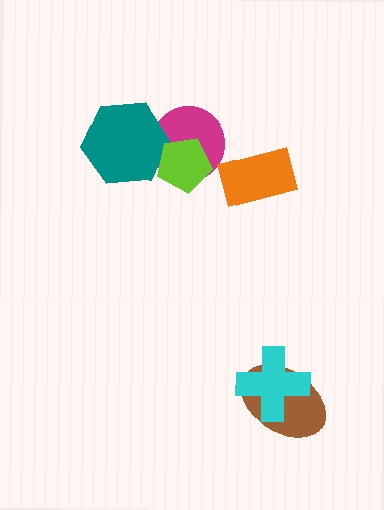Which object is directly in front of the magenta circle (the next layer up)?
The teal hexagon is directly in front of the magenta circle.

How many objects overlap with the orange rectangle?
0 objects overlap with the orange rectangle.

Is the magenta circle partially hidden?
Yes, it is partially covered by another shape.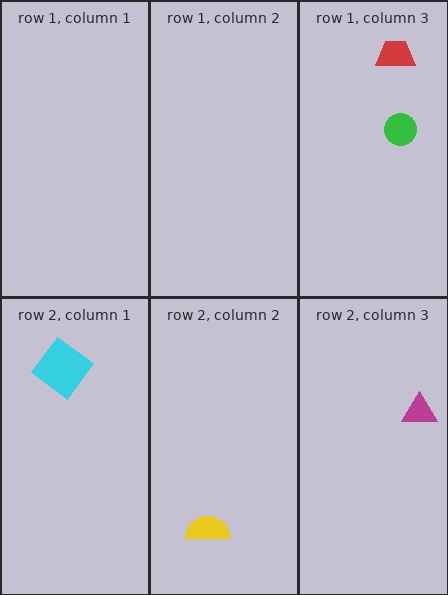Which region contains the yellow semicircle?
The row 2, column 2 region.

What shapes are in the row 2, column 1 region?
The cyan diamond.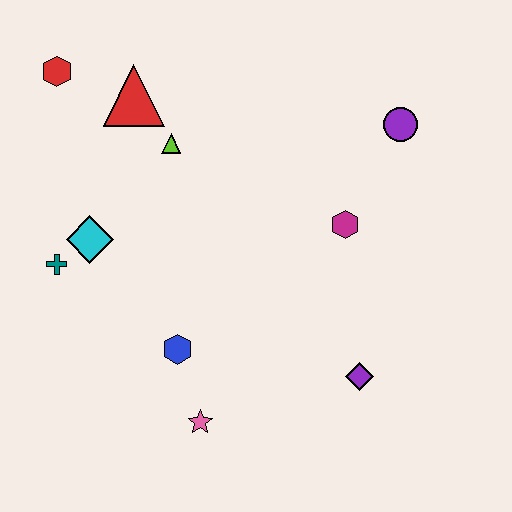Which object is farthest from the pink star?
The red hexagon is farthest from the pink star.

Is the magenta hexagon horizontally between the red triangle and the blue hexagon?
No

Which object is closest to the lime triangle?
The red triangle is closest to the lime triangle.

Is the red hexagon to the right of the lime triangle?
No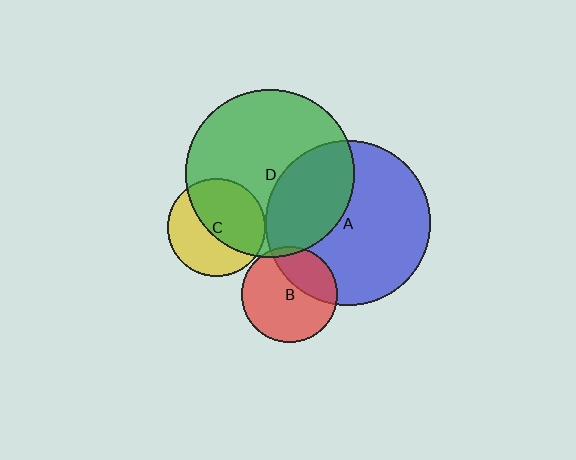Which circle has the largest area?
Circle D (green).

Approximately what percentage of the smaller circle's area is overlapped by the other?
Approximately 5%.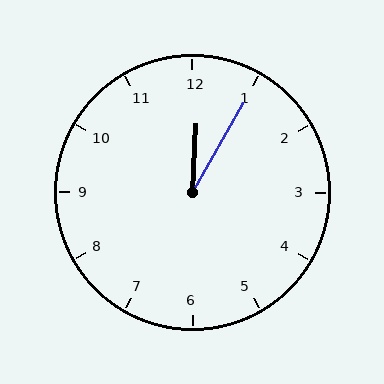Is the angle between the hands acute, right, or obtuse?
It is acute.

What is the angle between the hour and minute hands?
Approximately 28 degrees.